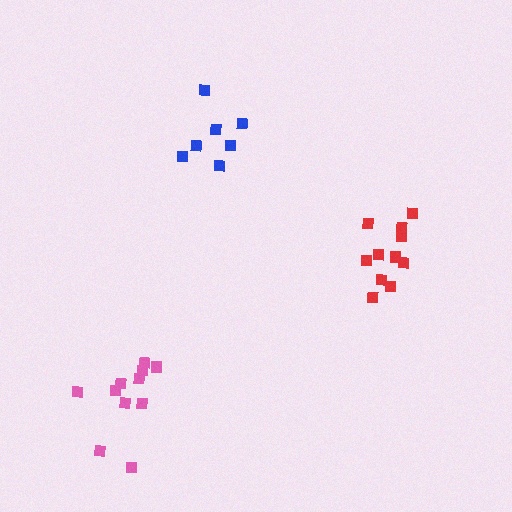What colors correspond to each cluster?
The clusters are colored: blue, pink, red.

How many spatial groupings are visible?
There are 3 spatial groupings.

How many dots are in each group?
Group 1: 7 dots, Group 2: 11 dots, Group 3: 11 dots (29 total).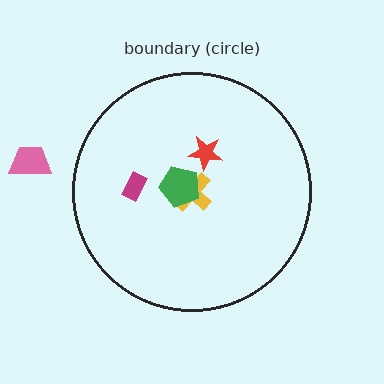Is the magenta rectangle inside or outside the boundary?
Inside.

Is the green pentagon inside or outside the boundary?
Inside.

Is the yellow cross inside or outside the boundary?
Inside.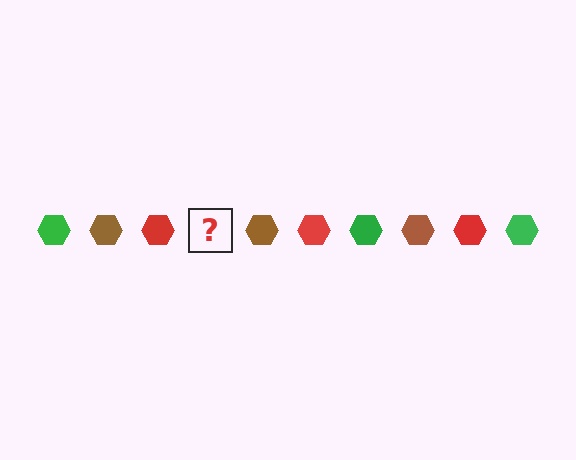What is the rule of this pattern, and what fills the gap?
The rule is that the pattern cycles through green, brown, red hexagons. The gap should be filled with a green hexagon.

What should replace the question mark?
The question mark should be replaced with a green hexagon.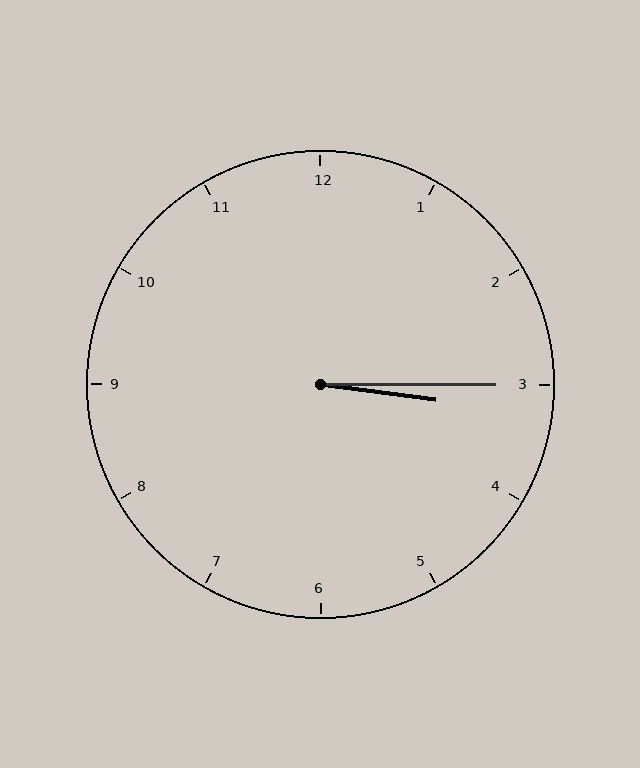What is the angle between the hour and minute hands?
Approximately 8 degrees.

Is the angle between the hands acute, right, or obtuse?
It is acute.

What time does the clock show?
3:15.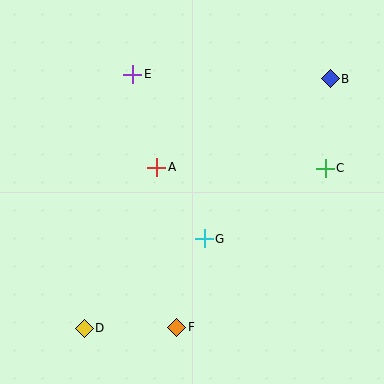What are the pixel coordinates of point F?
Point F is at (177, 327).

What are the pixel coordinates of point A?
Point A is at (157, 167).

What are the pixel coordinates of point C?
Point C is at (325, 168).